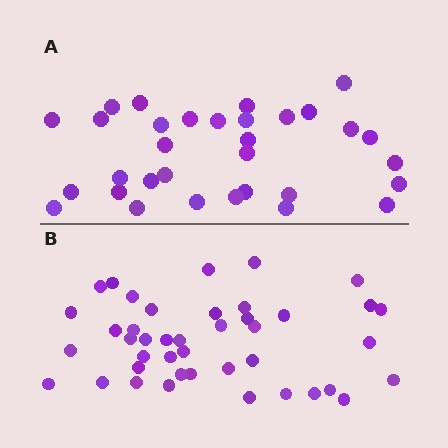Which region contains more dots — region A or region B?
Region B (the bottom region) has more dots.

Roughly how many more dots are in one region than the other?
Region B has roughly 10 or so more dots than region A.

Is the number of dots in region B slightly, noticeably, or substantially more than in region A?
Region B has noticeably more, but not dramatically so. The ratio is roughly 1.3 to 1.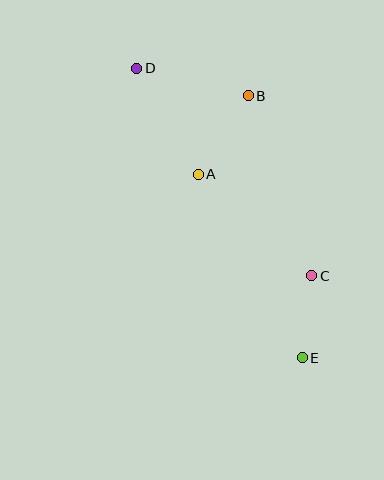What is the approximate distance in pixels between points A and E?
The distance between A and E is approximately 211 pixels.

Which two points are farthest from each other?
Points D and E are farthest from each other.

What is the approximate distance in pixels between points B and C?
The distance between B and C is approximately 191 pixels.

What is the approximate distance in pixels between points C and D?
The distance between C and D is approximately 271 pixels.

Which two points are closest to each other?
Points C and E are closest to each other.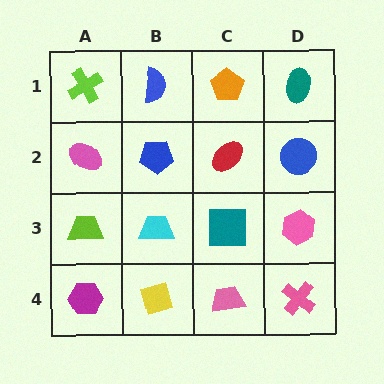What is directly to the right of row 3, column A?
A cyan trapezoid.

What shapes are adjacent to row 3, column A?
A pink ellipse (row 2, column A), a magenta hexagon (row 4, column A), a cyan trapezoid (row 3, column B).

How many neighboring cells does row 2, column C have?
4.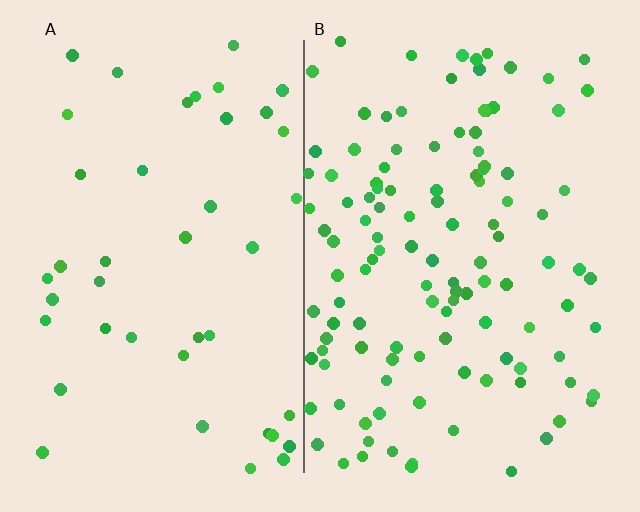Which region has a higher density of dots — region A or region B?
B (the right).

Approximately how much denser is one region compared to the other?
Approximately 2.8× — region B over region A.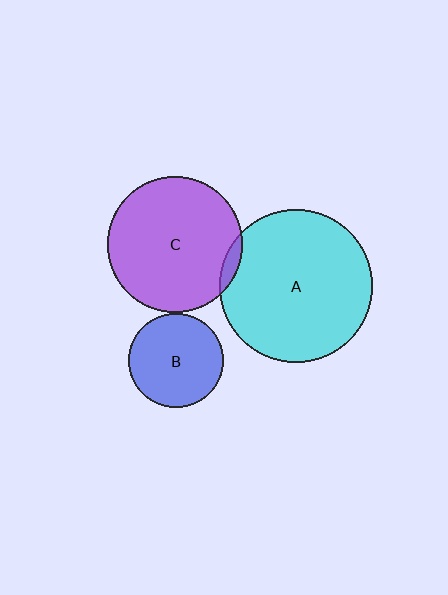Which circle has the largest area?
Circle A (cyan).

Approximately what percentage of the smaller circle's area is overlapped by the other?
Approximately 5%.